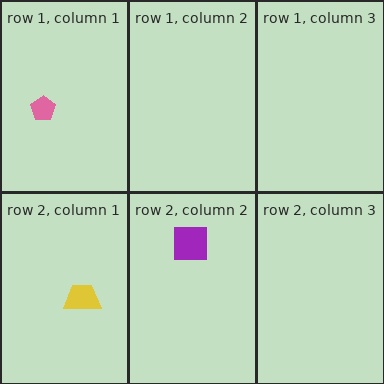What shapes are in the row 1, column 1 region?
The pink pentagon.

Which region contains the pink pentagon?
The row 1, column 1 region.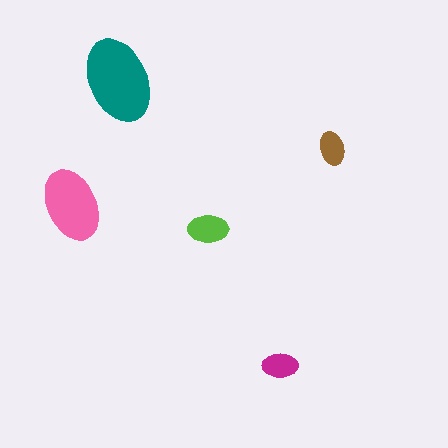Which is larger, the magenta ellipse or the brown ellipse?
The magenta one.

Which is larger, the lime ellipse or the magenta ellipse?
The lime one.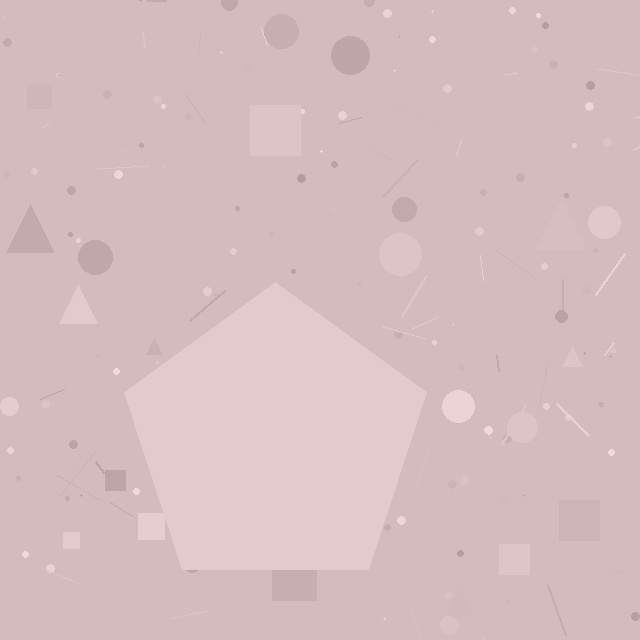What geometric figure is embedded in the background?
A pentagon is embedded in the background.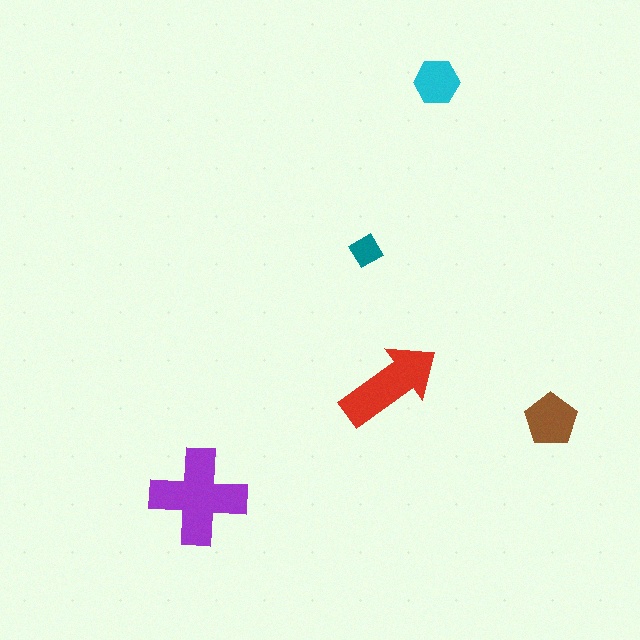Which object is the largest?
The purple cross.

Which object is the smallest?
The teal diamond.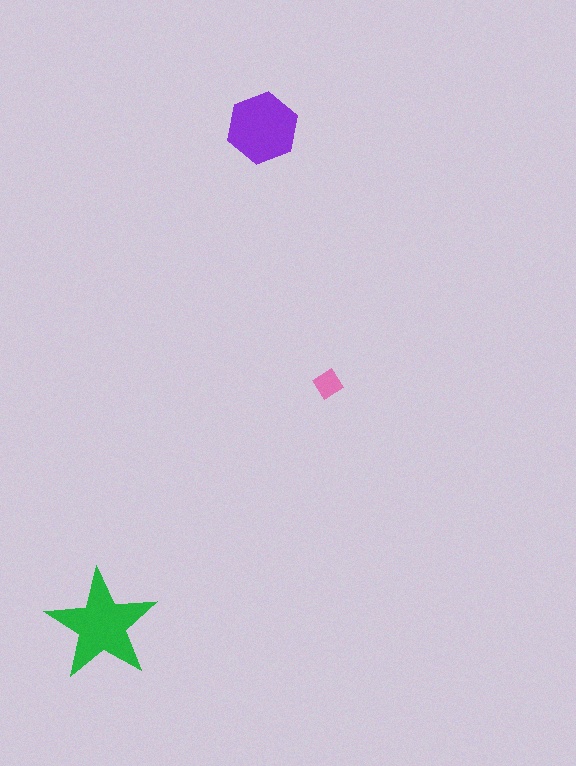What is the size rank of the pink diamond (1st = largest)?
3rd.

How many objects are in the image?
There are 3 objects in the image.